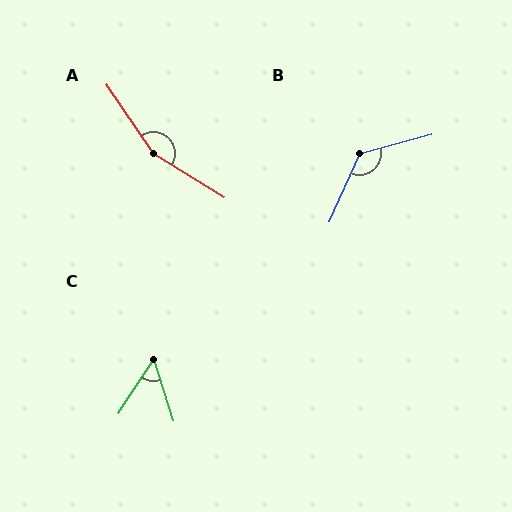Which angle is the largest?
A, at approximately 156 degrees.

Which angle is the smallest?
C, at approximately 50 degrees.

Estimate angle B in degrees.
Approximately 129 degrees.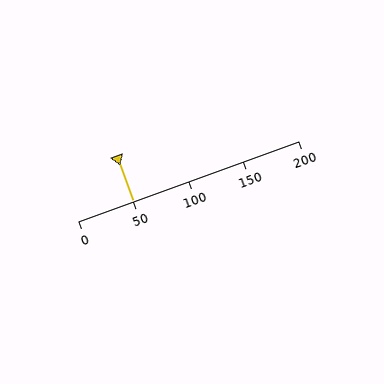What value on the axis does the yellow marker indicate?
The marker indicates approximately 50.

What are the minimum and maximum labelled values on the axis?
The axis runs from 0 to 200.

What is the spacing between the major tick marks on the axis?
The major ticks are spaced 50 apart.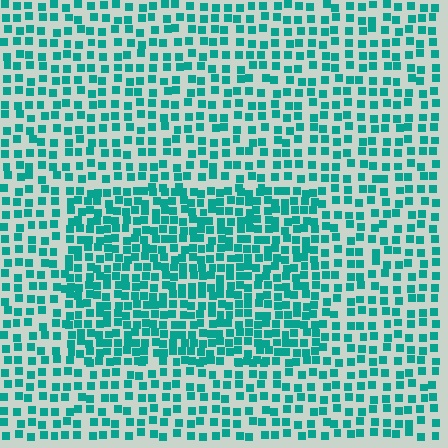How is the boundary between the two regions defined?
The boundary is defined by a change in element density (approximately 1.7x ratio). All elements are the same color, size, and shape.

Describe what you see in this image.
The image contains small teal elements arranged at two different densities. A rectangle-shaped region is visible where the elements are more densely packed than the surrounding area.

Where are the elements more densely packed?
The elements are more densely packed inside the rectangle boundary.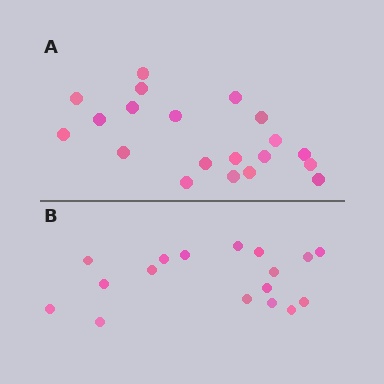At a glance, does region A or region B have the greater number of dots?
Region A (the top region) has more dots.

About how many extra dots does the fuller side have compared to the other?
Region A has just a few more — roughly 2 or 3 more dots than region B.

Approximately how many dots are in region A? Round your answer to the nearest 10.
About 20 dots.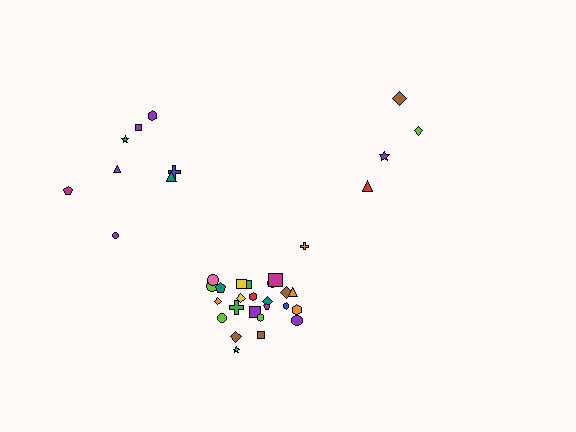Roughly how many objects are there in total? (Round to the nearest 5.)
Roughly 35 objects in total.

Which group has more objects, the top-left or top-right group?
The top-left group.